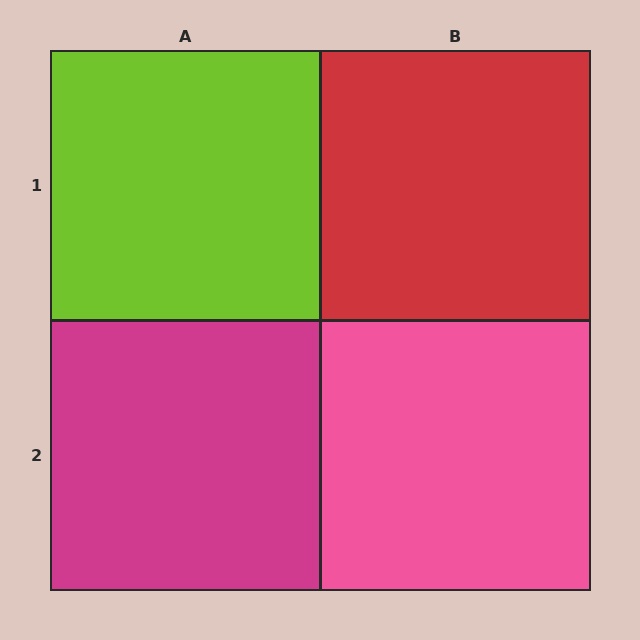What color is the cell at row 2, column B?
Pink.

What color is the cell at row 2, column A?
Magenta.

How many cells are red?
1 cell is red.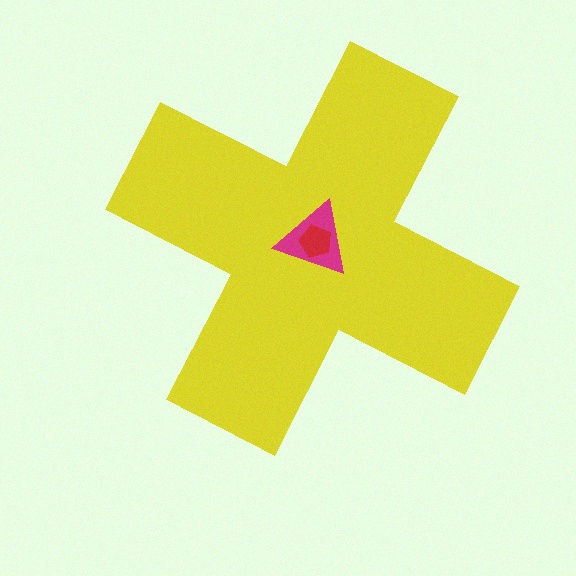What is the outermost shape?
The yellow cross.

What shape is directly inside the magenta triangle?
The red pentagon.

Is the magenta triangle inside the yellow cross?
Yes.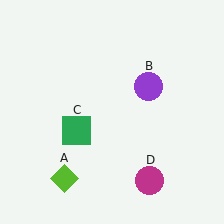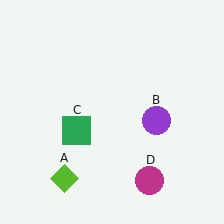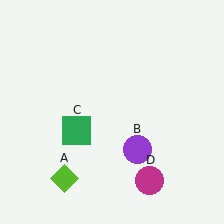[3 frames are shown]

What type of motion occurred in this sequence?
The purple circle (object B) rotated clockwise around the center of the scene.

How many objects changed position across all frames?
1 object changed position: purple circle (object B).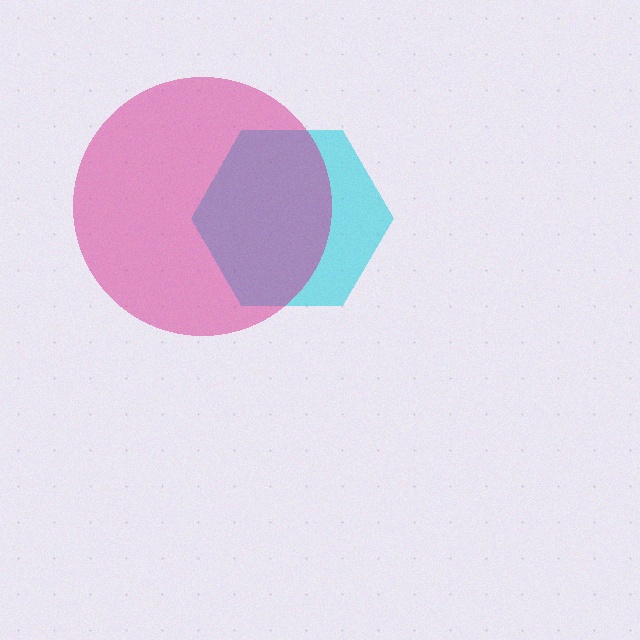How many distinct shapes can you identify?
There are 2 distinct shapes: a cyan hexagon, a magenta circle.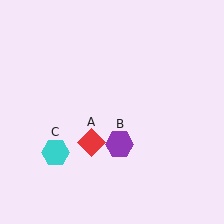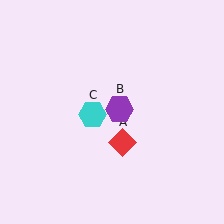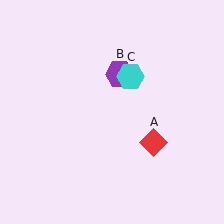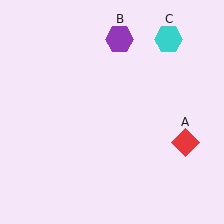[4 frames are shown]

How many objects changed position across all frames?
3 objects changed position: red diamond (object A), purple hexagon (object B), cyan hexagon (object C).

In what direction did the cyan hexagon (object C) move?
The cyan hexagon (object C) moved up and to the right.